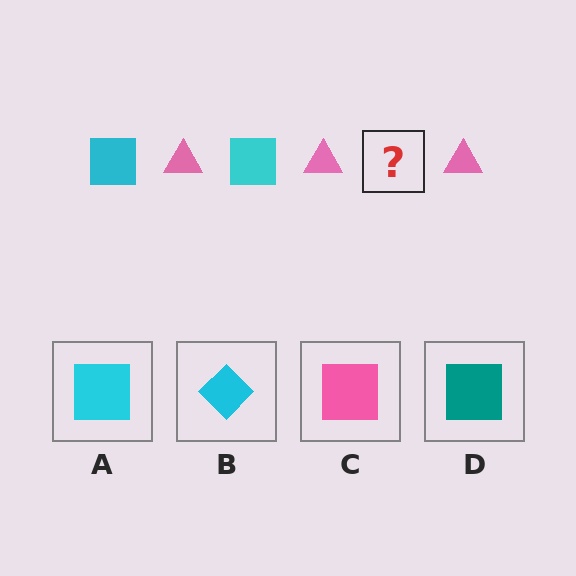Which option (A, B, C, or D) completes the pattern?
A.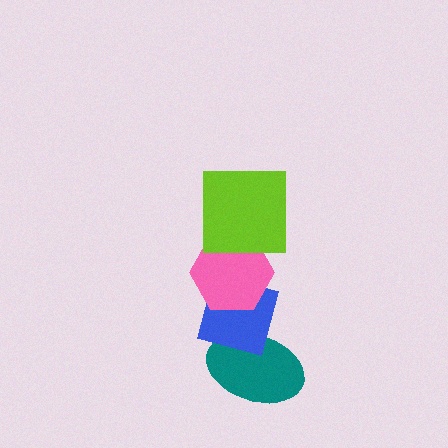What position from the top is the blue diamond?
The blue diamond is 3rd from the top.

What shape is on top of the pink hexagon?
The lime square is on top of the pink hexagon.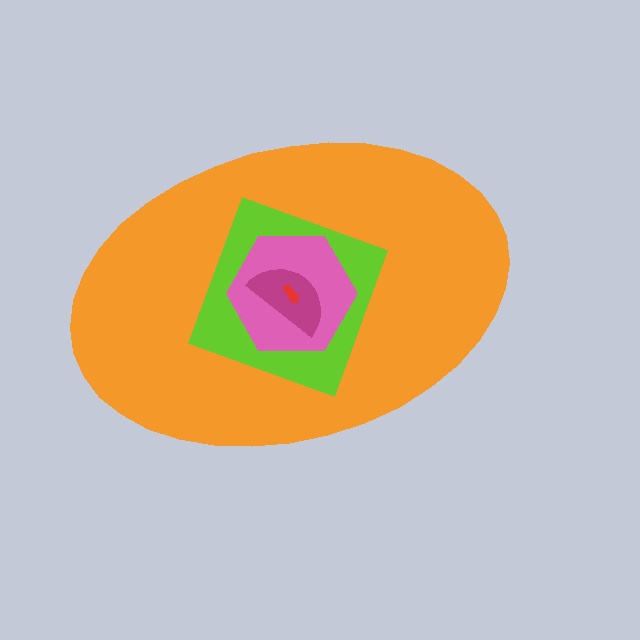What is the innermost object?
The red arrow.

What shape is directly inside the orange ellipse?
The lime square.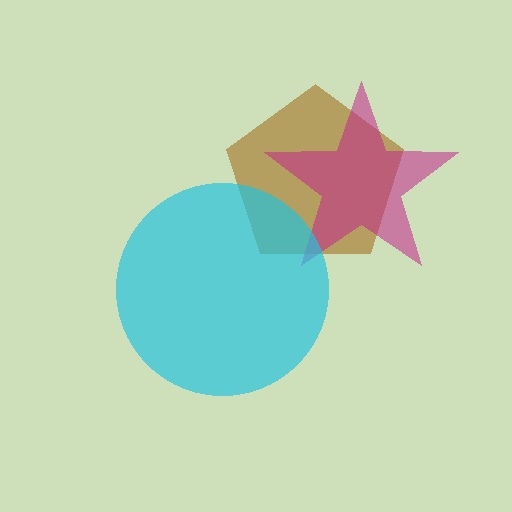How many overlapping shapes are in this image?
There are 3 overlapping shapes in the image.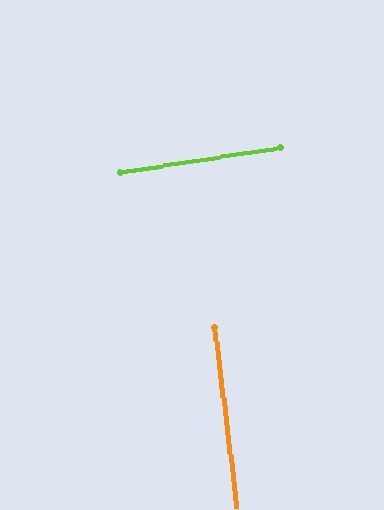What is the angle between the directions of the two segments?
Approximately 89 degrees.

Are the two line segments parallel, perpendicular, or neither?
Perpendicular — they meet at approximately 89°.